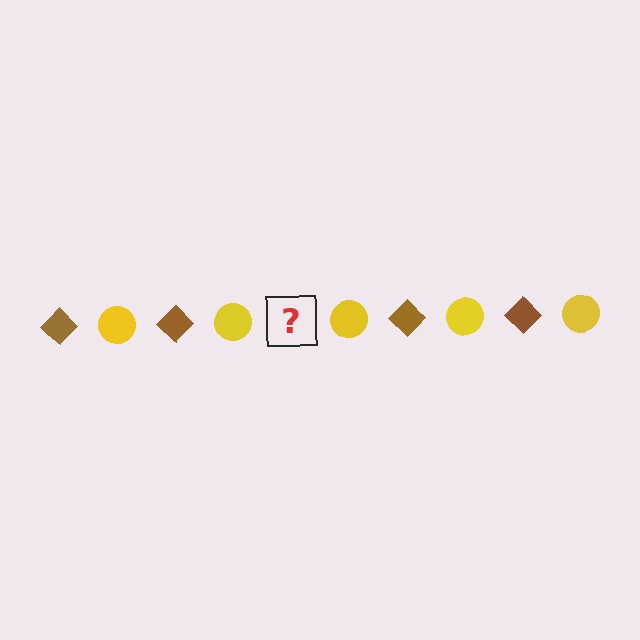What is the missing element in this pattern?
The missing element is a brown diamond.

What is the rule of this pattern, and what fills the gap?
The rule is that the pattern alternates between brown diamond and yellow circle. The gap should be filled with a brown diamond.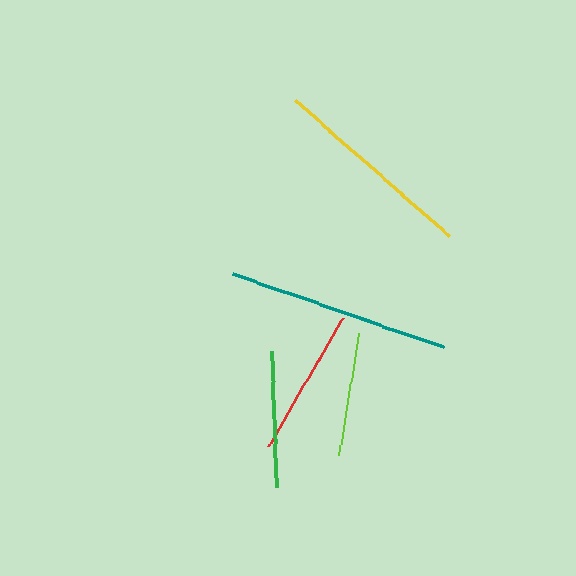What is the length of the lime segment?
The lime segment is approximately 123 pixels long.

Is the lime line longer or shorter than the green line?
The green line is longer than the lime line.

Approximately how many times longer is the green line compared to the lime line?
The green line is approximately 1.1 times the length of the lime line.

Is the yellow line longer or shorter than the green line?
The yellow line is longer than the green line.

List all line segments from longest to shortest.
From longest to shortest: teal, yellow, red, green, lime.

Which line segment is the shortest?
The lime line is the shortest at approximately 123 pixels.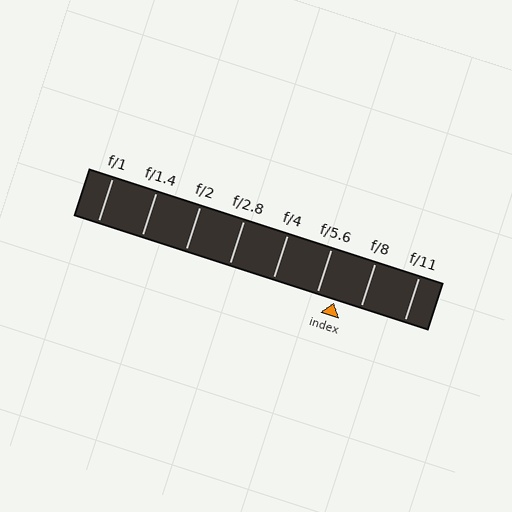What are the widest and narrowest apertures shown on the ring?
The widest aperture shown is f/1 and the narrowest is f/11.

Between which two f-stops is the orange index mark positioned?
The index mark is between f/5.6 and f/8.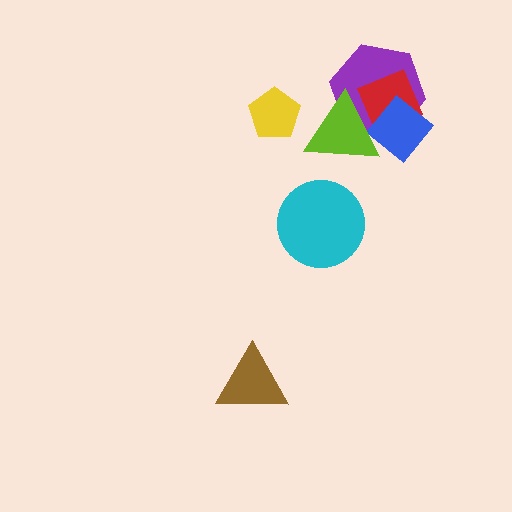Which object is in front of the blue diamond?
The lime triangle is in front of the blue diamond.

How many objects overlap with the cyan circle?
0 objects overlap with the cyan circle.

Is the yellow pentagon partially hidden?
No, no other shape covers it.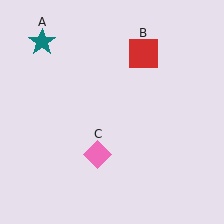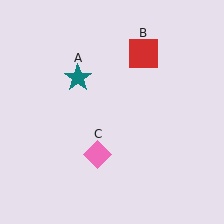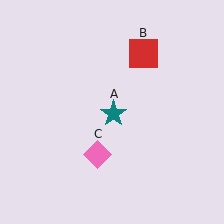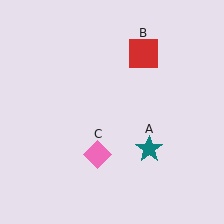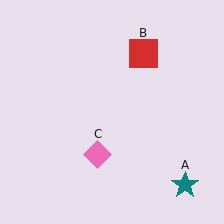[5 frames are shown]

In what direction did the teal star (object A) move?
The teal star (object A) moved down and to the right.